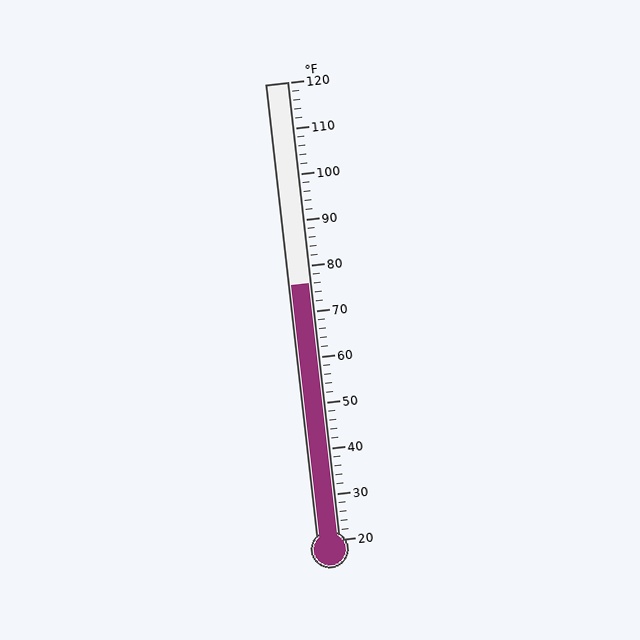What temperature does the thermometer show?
The thermometer shows approximately 76°F.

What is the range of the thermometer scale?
The thermometer scale ranges from 20°F to 120°F.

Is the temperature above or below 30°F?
The temperature is above 30°F.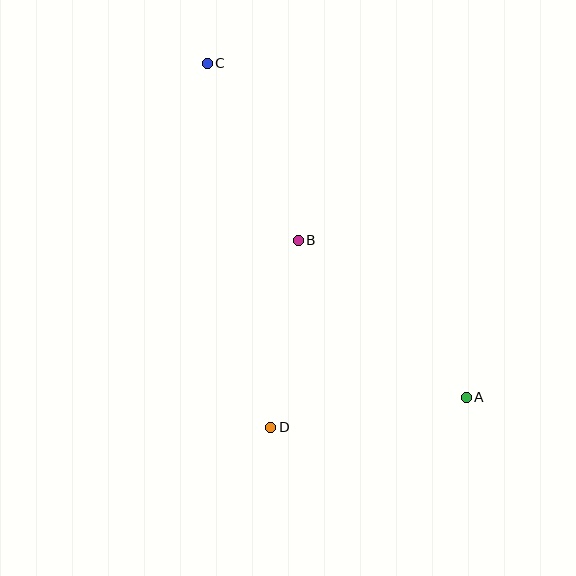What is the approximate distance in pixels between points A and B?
The distance between A and B is approximately 230 pixels.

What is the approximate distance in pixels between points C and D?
The distance between C and D is approximately 369 pixels.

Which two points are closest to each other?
Points B and D are closest to each other.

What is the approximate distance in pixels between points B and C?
The distance between B and C is approximately 199 pixels.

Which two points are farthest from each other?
Points A and C are farthest from each other.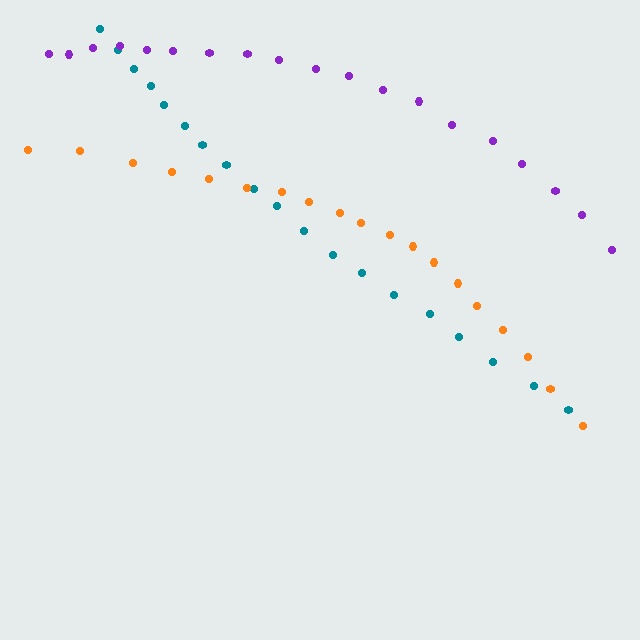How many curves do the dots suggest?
There are 3 distinct paths.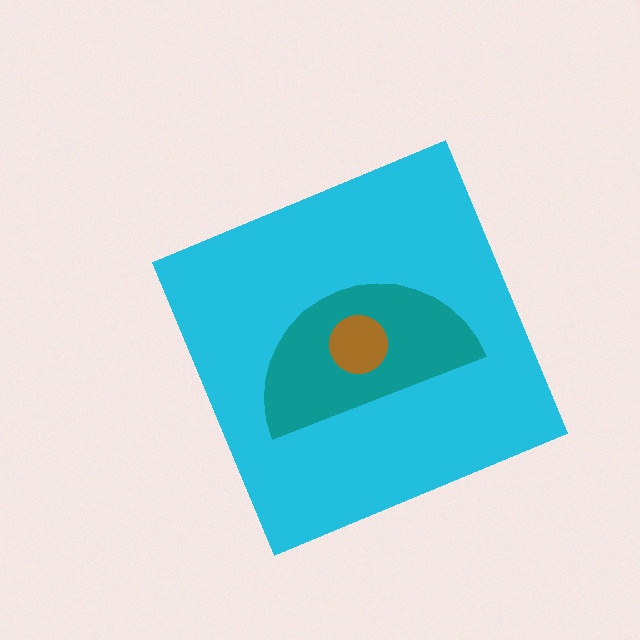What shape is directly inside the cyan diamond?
The teal semicircle.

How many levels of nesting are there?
3.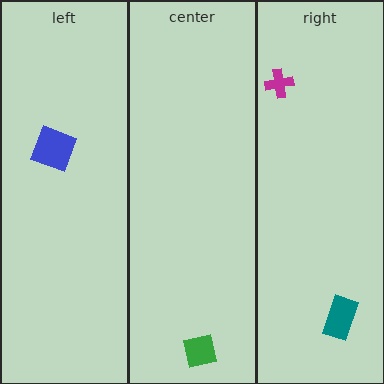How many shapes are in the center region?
1.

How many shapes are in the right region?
2.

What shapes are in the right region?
The teal rectangle, the magenta cross.